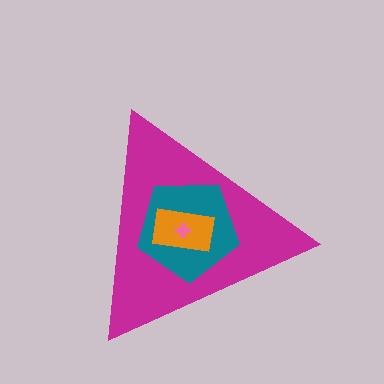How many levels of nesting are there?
4.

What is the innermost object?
The pink cross.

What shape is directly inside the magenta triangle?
The teal pentagon.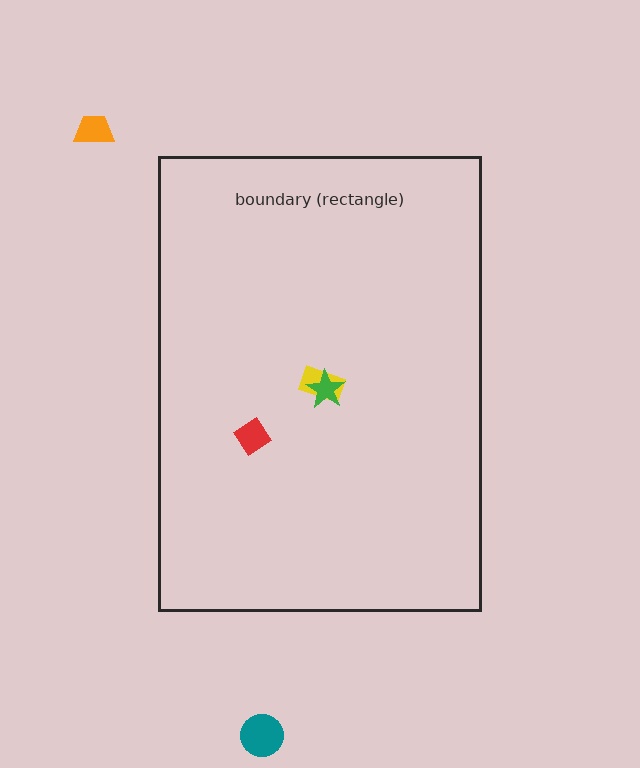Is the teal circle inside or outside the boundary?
Outside.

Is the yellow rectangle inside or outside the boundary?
Inside.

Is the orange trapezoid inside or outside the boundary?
Outside.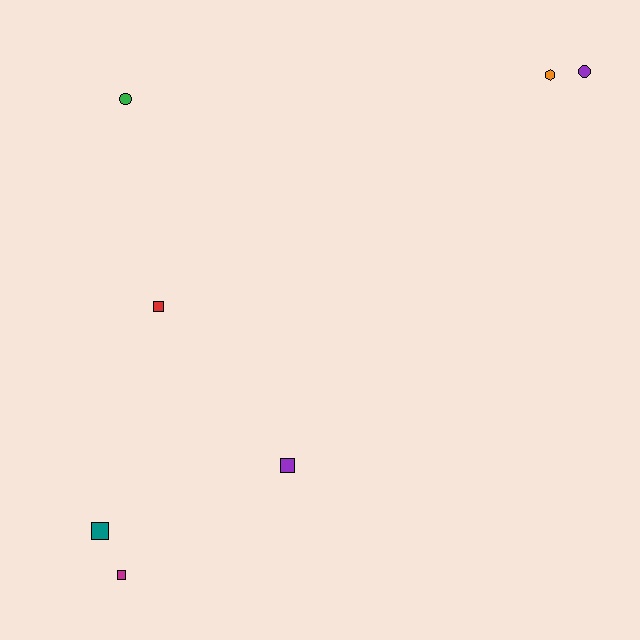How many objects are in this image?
There are 7 objects.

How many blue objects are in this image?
There are no blue objects.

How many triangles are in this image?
There are no triangles.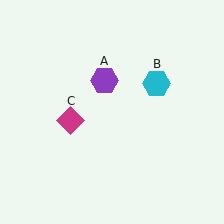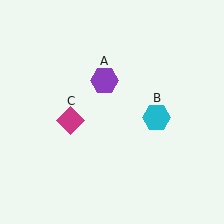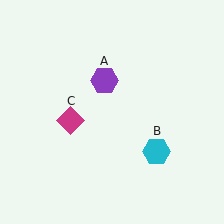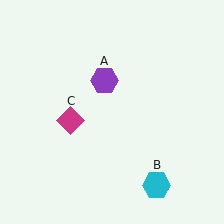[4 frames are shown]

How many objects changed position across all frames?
1 object changed position: cyan hexagon (object B).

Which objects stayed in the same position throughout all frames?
Purple hexagon (object A) and magenta diamond (object C) remained stationary.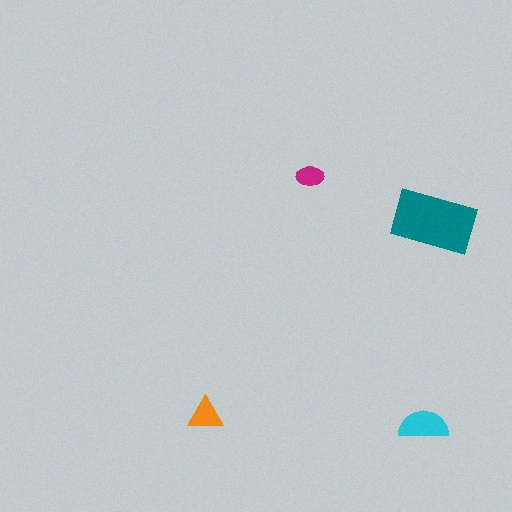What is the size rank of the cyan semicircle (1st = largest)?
2nd.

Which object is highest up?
The magenta ellipse is topmost.